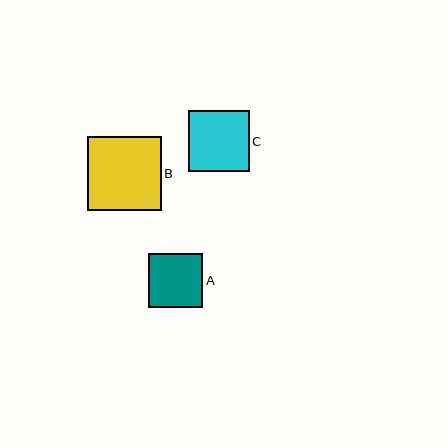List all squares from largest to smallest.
From largest to smallest: B, C, A.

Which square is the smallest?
Square A is the smallest with a size of approximately 54 pixels.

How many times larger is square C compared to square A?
Square C is approximately 1.1 times the size of square A.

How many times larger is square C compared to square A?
Square C is approximately 1.1 times the size of square A.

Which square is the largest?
Square B is the largest with a size of approximately 74 pixels.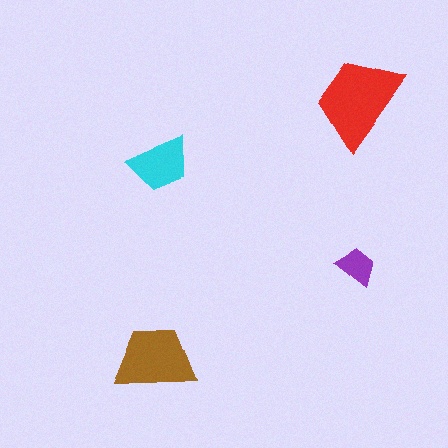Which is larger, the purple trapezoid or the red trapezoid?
The red one.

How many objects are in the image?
There are 4 objects in the image.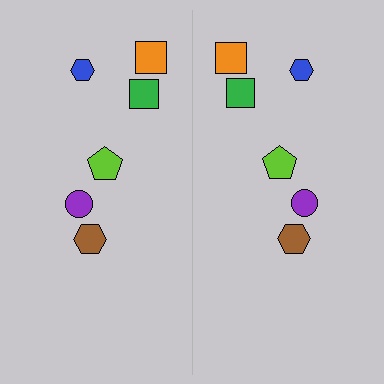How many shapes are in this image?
There are 12 shapes in this image.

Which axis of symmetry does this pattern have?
The pattern has a vertical axis of symmetry running through the center of the image.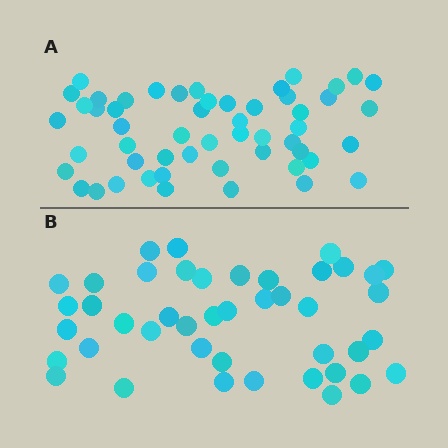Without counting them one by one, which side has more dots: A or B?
Region A (the top region) has more dots.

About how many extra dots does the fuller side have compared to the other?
Region A has roughly 10 or so more dots than region B.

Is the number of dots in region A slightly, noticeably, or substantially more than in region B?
Region A has only slightly more — the two regions are fairly close. The ratio is roughly 1.2 to 1.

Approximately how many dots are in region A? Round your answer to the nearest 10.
About 50 dots. (The exact count is 53, which rounds to 50.)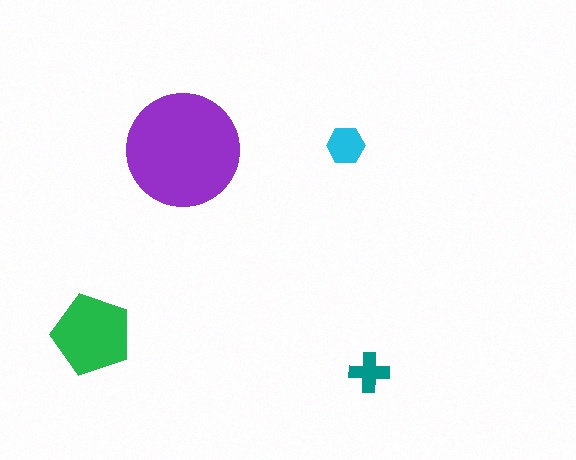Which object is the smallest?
The teal cross.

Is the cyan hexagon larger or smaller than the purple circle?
Smaller.